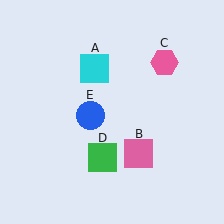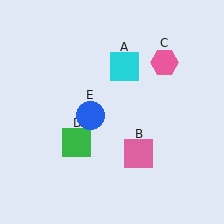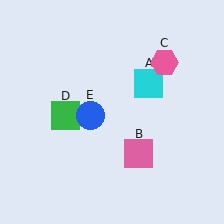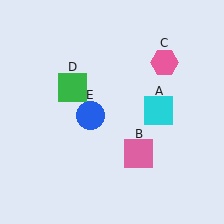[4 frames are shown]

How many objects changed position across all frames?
2 objects changed position: cyan square (object A), green square (object D).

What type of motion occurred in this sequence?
The cyan square (object A), green square (object D) rotated clockwise around the center of the scene.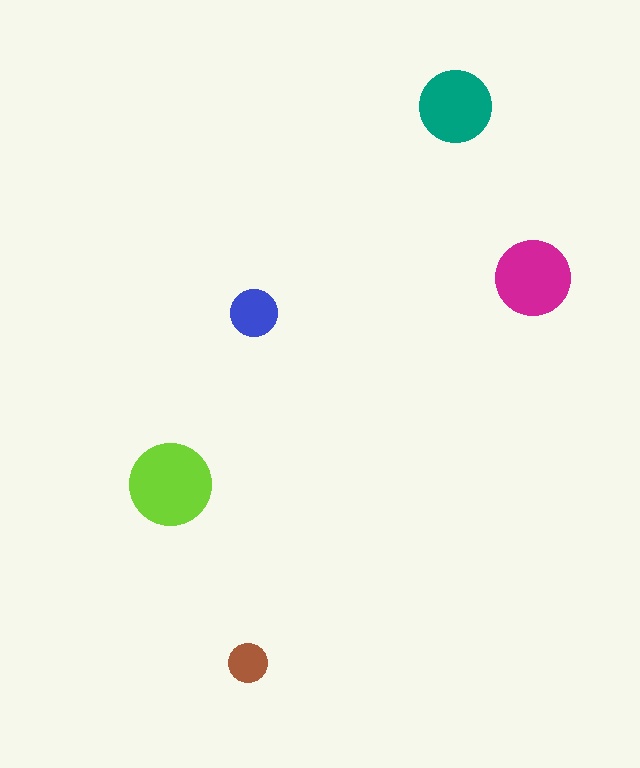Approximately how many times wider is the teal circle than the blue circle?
About 1.5 times wider.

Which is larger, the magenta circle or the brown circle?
The magenta one.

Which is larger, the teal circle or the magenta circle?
The magenta one.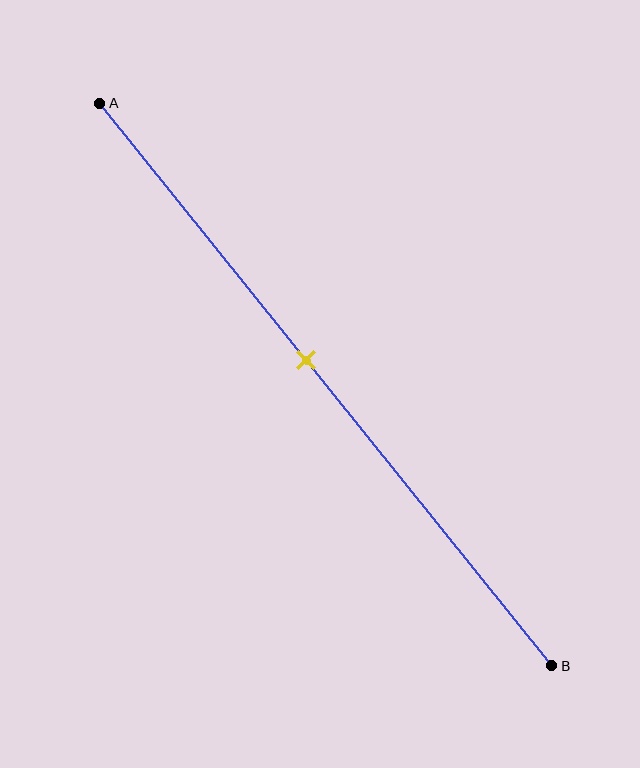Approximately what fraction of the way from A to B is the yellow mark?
The yellow mark is approximately 45% of the way from A to B.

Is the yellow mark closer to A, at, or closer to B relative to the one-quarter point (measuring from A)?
The yellow mark is closer to point B than the one-quarter point of segment AB.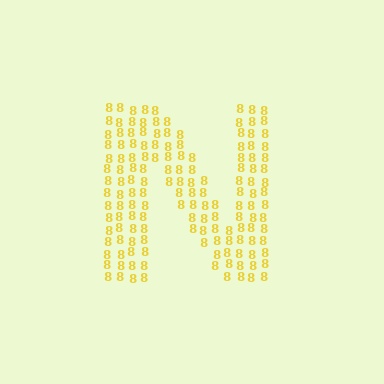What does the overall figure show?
The overall figure shows the letter N.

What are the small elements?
The small elements are digit 8's.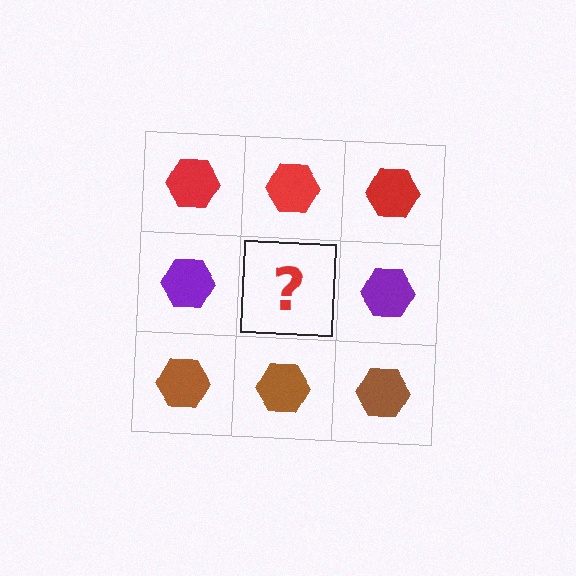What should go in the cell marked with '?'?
The missing cell should contain a purple hexagon.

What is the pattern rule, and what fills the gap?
The rule is that each row has a consistent color. The gap should be filled with a purple hexagon.